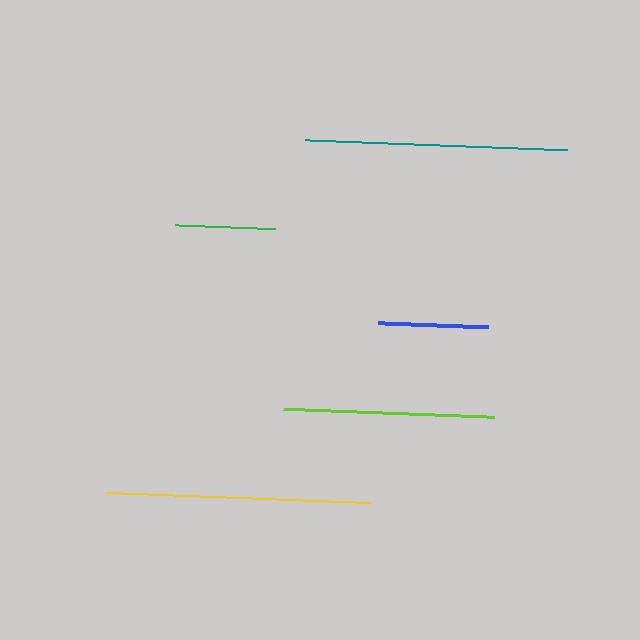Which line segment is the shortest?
The green line is the shortest at approximately 101 pixels.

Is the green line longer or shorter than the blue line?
The blue line is longer than the green line.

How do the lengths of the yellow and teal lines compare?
The yellow and teal lines are approximately the same length.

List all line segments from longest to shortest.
From longest to shortest: yellow, teal, lime, blue, green.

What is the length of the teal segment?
The teal segment is approximately 262 pixels long.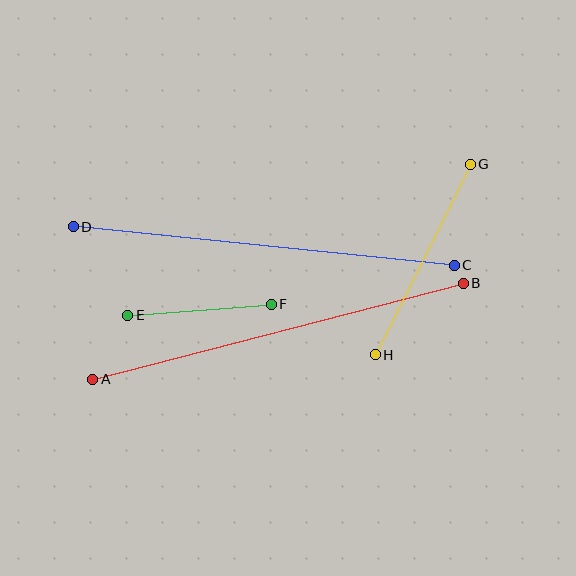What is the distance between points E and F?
The distance is approximately 144 pixels.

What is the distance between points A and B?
The distance is approximately 383 pixels.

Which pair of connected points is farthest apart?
Points C and D are farthest apart.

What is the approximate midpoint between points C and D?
The midpoint is at approximately (264, 246) pixels.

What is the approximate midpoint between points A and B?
The midpoint is at approximately (278, 331) pixels.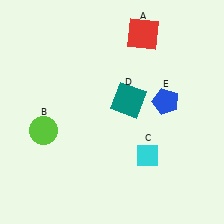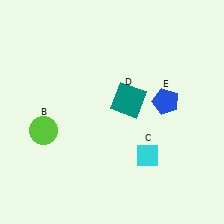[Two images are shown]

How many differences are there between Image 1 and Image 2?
There is 1 difference between the two images.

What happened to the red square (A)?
The red square (A) was removed in Image 2. It was in the top-right area of Image 1.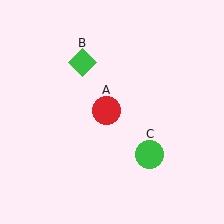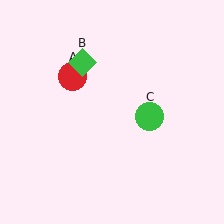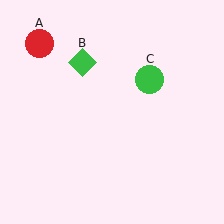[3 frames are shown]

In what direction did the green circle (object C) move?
The green circle (object C) moved up.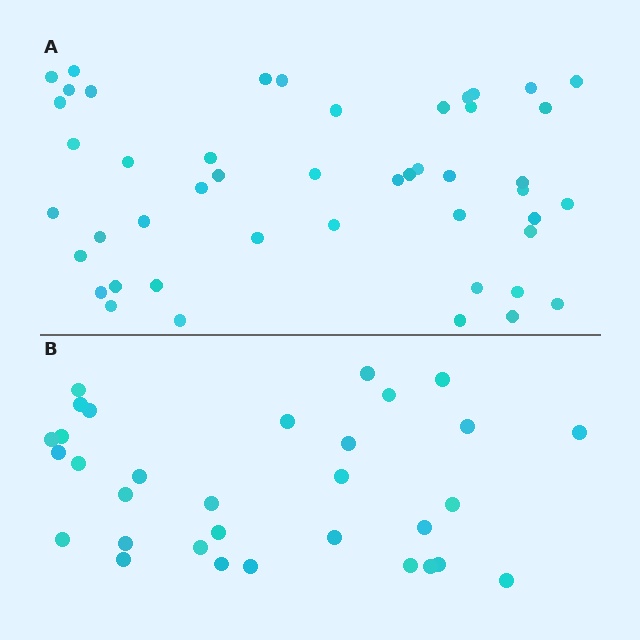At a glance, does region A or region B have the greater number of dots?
Region A (the top region) has more dots.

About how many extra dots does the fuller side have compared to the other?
Region A has approximately 15 more dots than region B.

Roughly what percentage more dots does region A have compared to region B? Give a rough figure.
About 45% more.